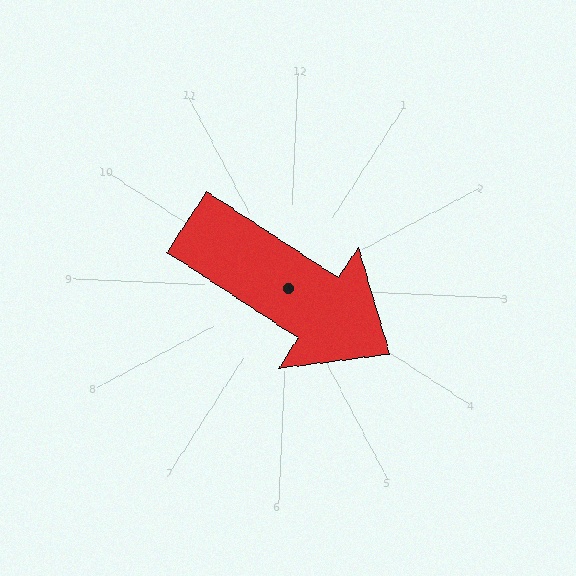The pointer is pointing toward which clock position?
Roughly 4 o'clock.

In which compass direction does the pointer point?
Southeast.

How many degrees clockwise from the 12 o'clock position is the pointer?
Approximately 121 degrees.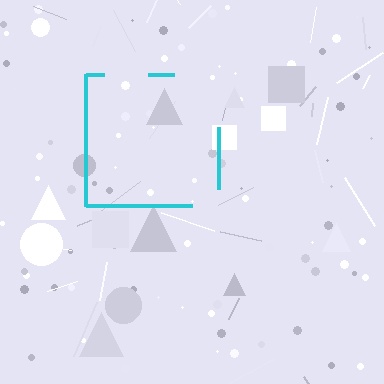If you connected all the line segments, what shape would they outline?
They would outline a square.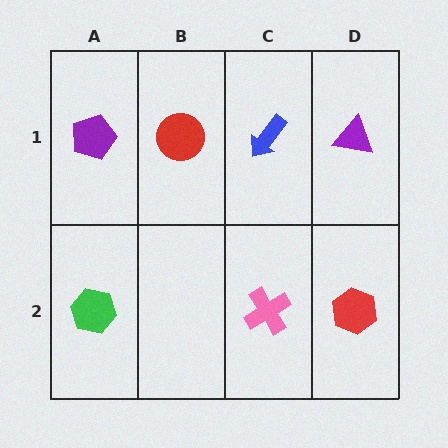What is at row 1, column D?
A purple triangle.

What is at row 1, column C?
A blue arrow.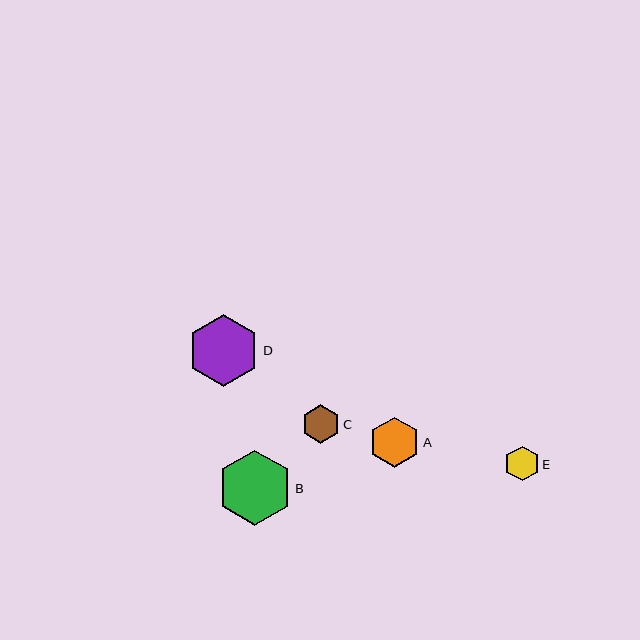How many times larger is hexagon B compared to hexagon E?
Hexagon B is approximately 2.2 times the size of hexagon E.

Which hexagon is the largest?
Hexagon B is the largest with a size of approximately 75 pixels.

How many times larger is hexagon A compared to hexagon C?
Hexagon A is approximately 1.3 times the size of hexagon C.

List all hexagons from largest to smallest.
From largest to smallest: B, D, A, C, E.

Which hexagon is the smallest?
Hexagon E is the smallest with a size of approximately 35 pixels.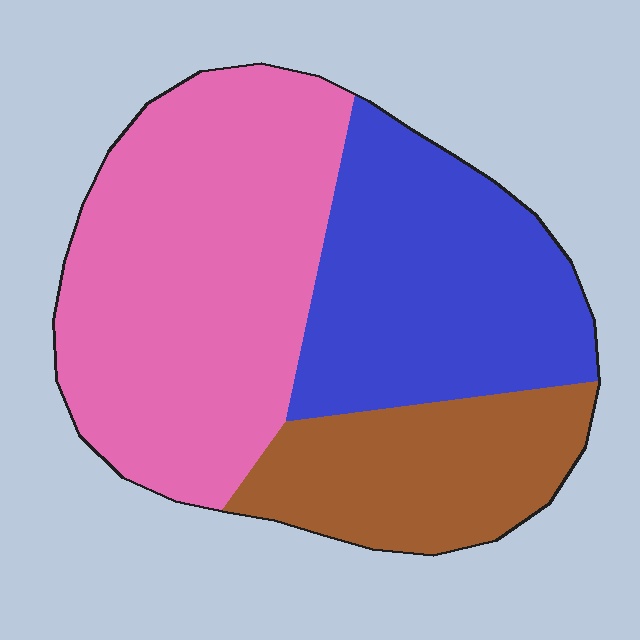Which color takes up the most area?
Pink, at roughly 45%.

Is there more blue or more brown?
Blue.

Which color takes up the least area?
Brown, at roughly 20%.